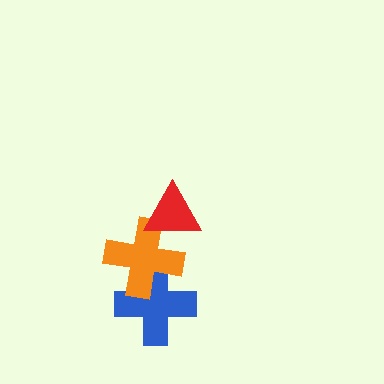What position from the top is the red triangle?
The red triangle is 1st from the top.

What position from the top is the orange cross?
The orange cross is 2nd from the top.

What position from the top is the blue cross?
The blue cross is 3rd from the top.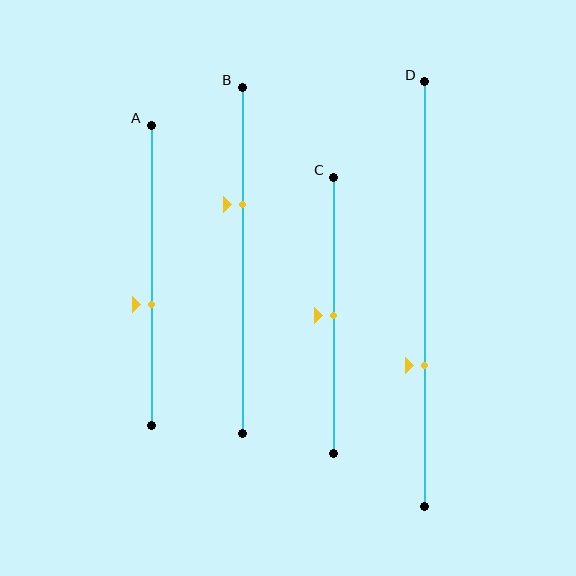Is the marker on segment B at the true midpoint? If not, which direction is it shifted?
No, the marker on segment B is shifted upward by about 16% of the segment length.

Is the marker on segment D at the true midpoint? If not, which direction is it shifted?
No, the marker on segment D is shifted downward by about 17% of the segment length.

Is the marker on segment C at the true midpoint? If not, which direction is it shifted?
Yes, the marker on segment C is at the true midpoint.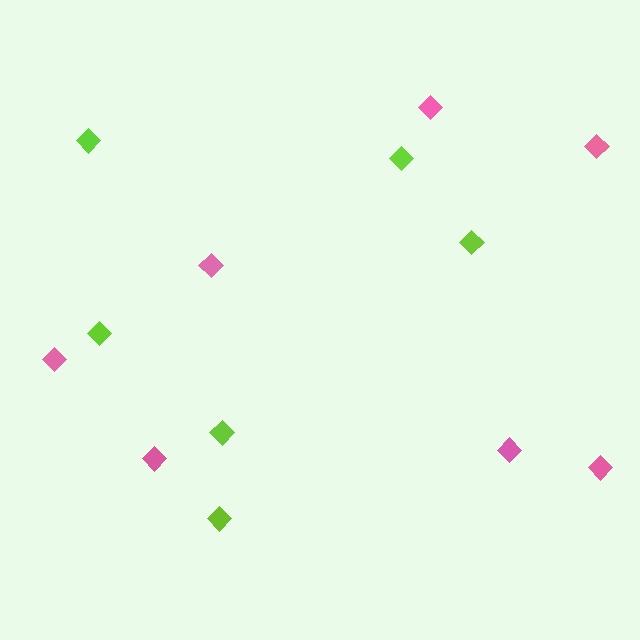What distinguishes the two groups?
There are 2 groups: one group of lime diamonds (6) and one group of pink diamonds (7).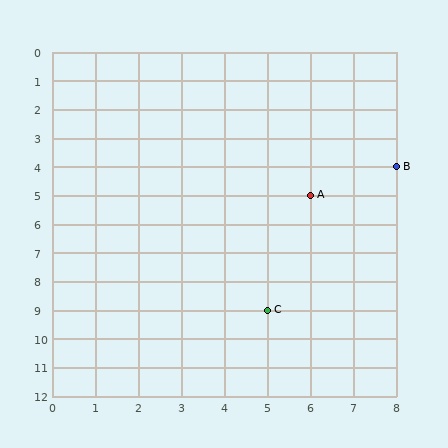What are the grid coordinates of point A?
Point A is at grid coordinates (6, 5).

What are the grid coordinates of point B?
Point B is at grid coordinates (8, 4).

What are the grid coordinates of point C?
Point C is at grid coordinates (5, 9).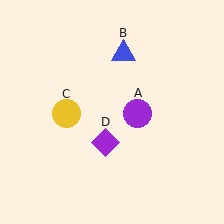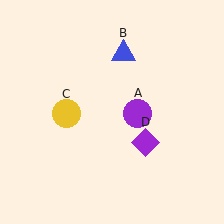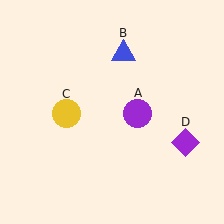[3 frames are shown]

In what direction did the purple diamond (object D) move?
The purple diamond (object D) moved right.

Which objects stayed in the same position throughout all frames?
Purple circle (object A) and blue triangle (object B) and yellow circle (object C) remained stationary.